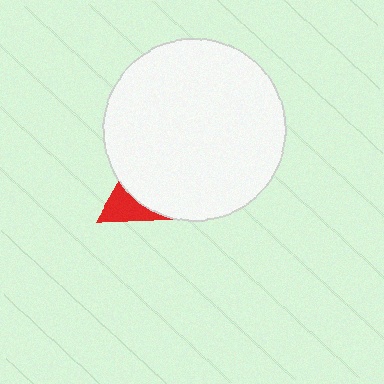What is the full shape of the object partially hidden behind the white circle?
The partially hidden object is a red triangle.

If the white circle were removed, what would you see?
You would see the complete red triangle.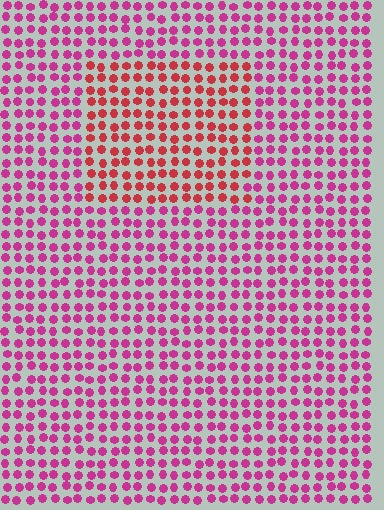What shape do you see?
I see a rectangle.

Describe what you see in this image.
The image is filled with small magenta elements in a uniform arrangement. A rectangle-shaped region is visible where the elements are tinted to a slightly different hue, forming a subtle color boundary.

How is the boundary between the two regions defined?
The boundary is defined purely by a slight shift in hue (about 34 degrees). Spacing, size, and orientation are identical on both sides.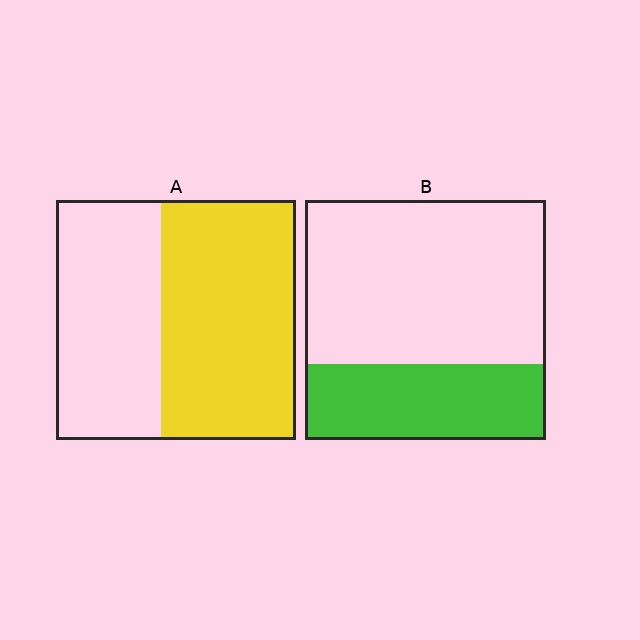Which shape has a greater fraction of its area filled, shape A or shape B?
Shape A.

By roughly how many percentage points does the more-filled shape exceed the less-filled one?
By roughly 25 percentage points (A over B).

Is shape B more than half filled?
No.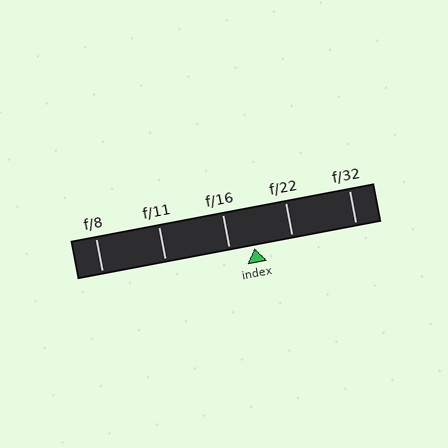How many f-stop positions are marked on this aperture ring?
There are 5 f-stop positions marked.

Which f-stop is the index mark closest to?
The index mark is closest to f/16.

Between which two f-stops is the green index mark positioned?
The index mark is between f/16 and f/22.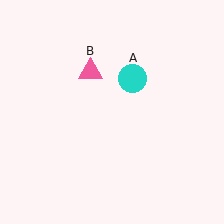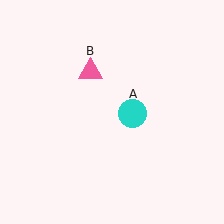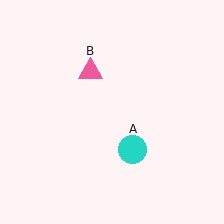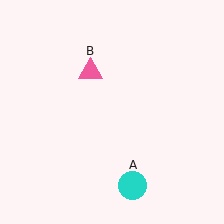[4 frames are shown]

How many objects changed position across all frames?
1 object changed position: cyan circle (object A).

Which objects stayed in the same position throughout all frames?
Pink triangle (object B) remained stationary.